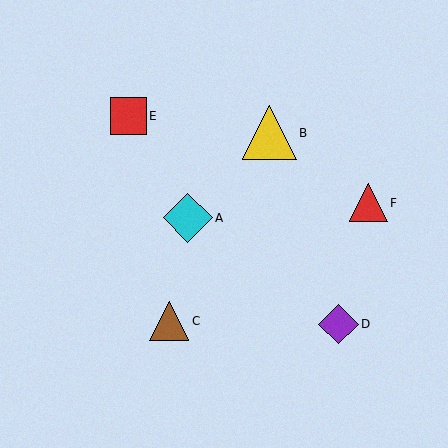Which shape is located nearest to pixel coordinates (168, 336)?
The brown triangle (labeled C) at (169, 321) is nearest to that location.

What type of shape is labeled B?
Shape B is a yellow triangle.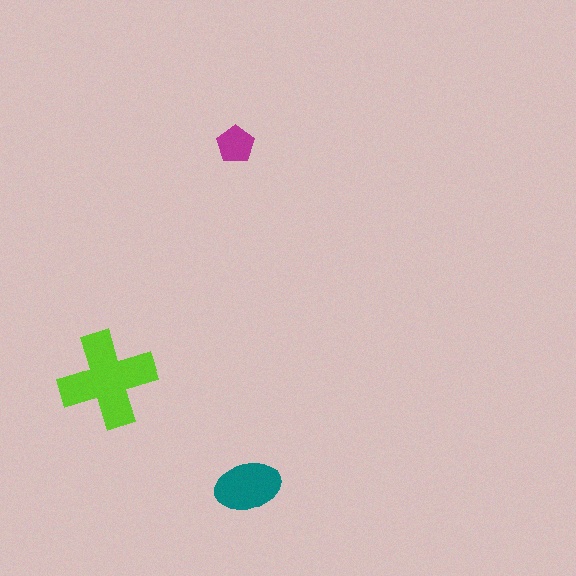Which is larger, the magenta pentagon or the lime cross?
The lime cross.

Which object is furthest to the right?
The teal ellipse is rightmost.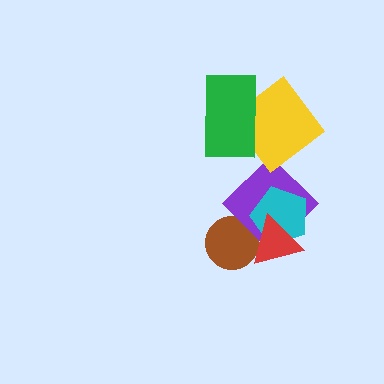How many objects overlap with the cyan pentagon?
2 objects overlap with the cyan pentagon.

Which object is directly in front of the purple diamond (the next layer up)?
The cyan pentagon is directly in front of the purple diamond.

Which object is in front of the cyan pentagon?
The red triangle is in front of the cyan pentagon.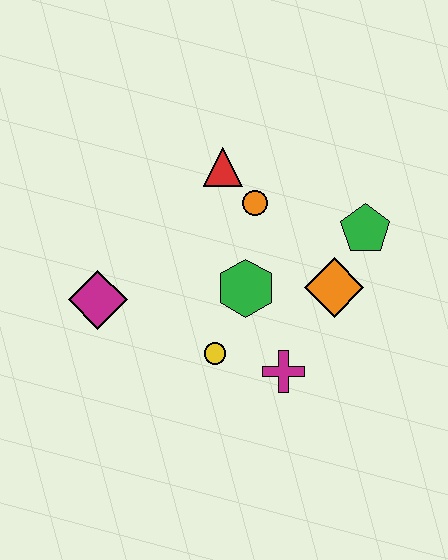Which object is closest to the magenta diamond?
The yellow circle is closest to the magenta diamond.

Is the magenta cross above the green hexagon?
No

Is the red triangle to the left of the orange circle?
Yes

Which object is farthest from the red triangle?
The magenta cross is farthest from the red triangle.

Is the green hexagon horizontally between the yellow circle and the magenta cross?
Yes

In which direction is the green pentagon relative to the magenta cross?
The green pentagon is above the magenta cross.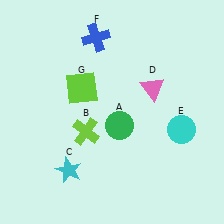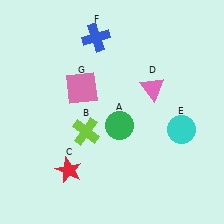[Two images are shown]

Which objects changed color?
C changed from cyan to red. G changed from lime to pink.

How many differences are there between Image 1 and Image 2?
There are 2 differences between the two images.